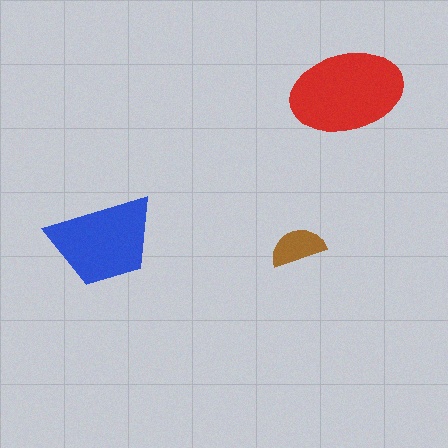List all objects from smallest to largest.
The brown semicircle, the blue trapezoid, the red ellipse.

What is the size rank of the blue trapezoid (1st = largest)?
2nd.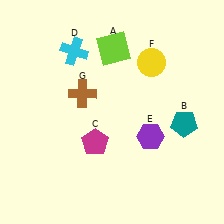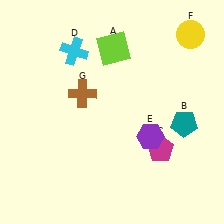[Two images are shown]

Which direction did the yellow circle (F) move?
The yellow circle (F) moved right.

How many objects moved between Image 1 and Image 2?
2 objects moved between the two images.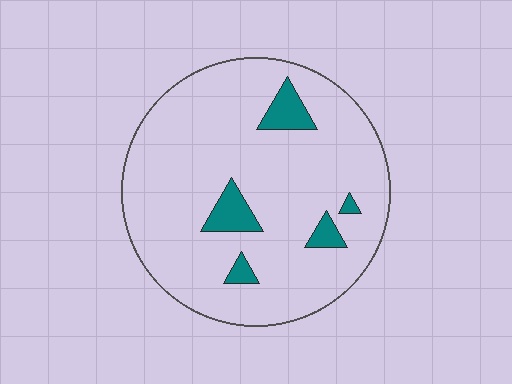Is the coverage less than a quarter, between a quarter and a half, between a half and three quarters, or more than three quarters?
Less than a quarter.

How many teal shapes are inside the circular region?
5.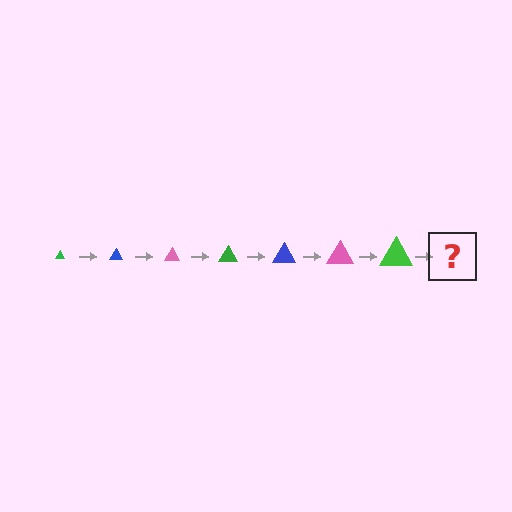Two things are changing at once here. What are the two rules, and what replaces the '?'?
The two rules are that the triangle grows larger each step and the color cycles through green, blue, and pink. The '?' should be a blue triangle, larger than the previous one.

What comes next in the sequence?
The next element should be a blue triangle, larger than the previous one.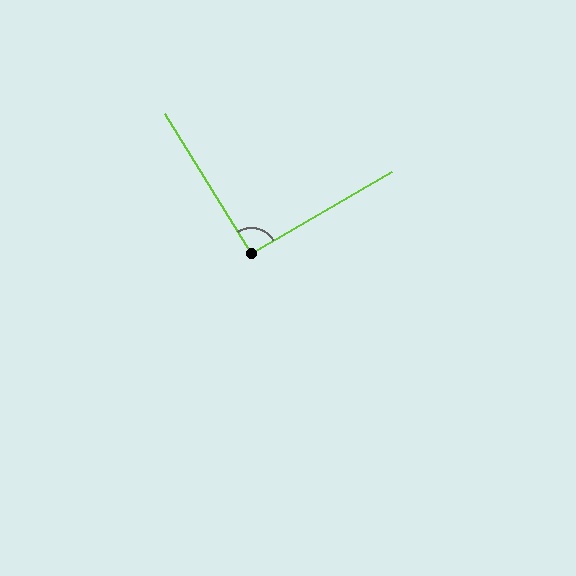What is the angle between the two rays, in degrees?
Approximately 91 degrees.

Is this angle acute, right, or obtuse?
It is approximately a right angle.